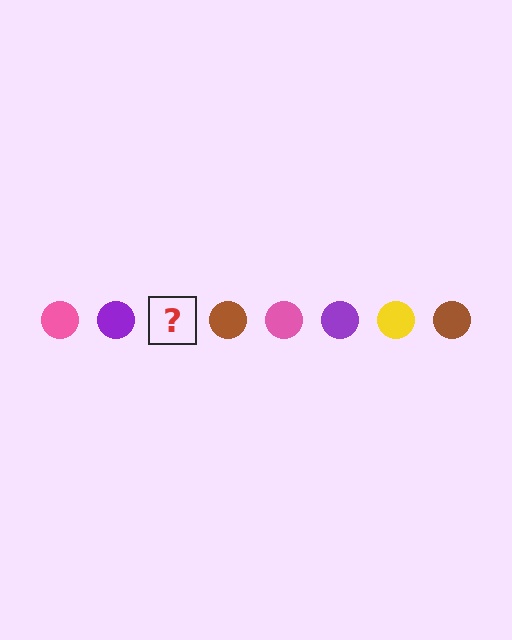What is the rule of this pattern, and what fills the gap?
The rule is that the pattern cycles through pink, purple, yellow, brown circles. The gap should be filled with a yellow circle.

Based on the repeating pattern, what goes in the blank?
The blank should be a yellow circle.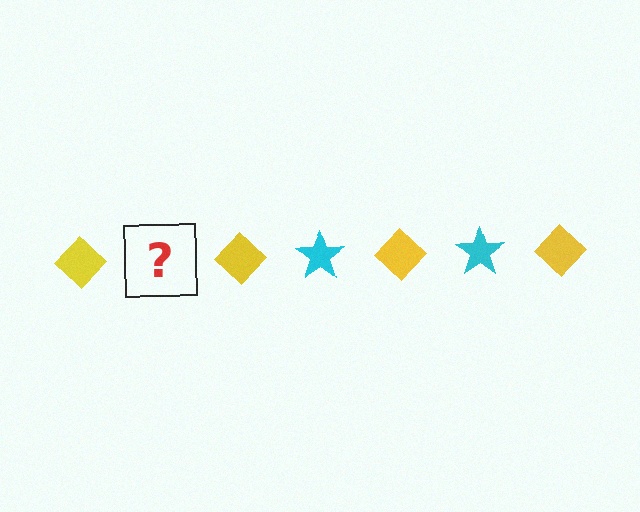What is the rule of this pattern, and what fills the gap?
The rule is that the pattern alternates between yellow diamond and cyan star. The gap should be filled with a cyan star.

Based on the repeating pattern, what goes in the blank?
The blank should be a cyan star.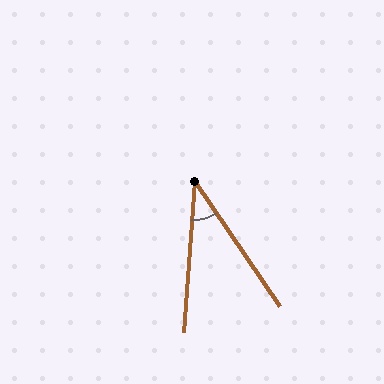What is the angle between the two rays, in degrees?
Approximately 39 degrees.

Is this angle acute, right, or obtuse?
It is acute.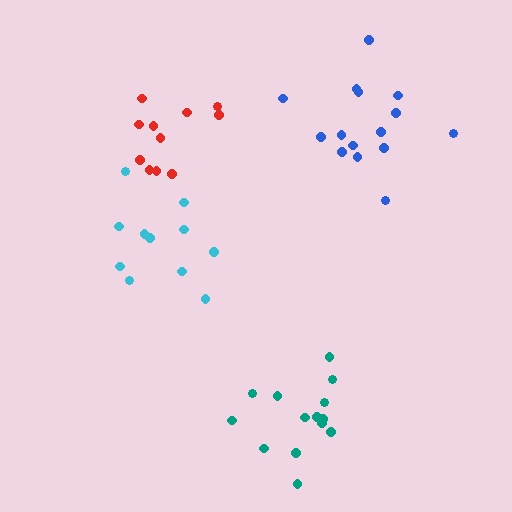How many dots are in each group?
Group 1: 15 dots, Group 2: 11 dots, Group 3: 11 dots, Group 4: 14 dots (51 total).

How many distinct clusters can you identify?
There are 4 distinct clusters.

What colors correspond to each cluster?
The clusters are colored: blue, cyan, red, teal.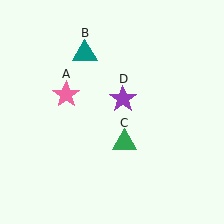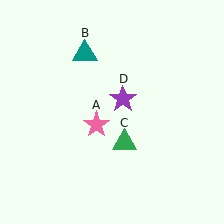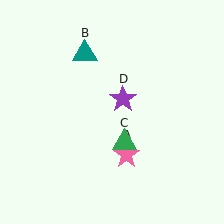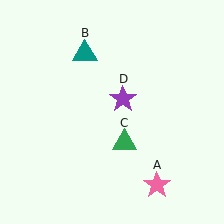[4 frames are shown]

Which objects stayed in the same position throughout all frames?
Teal triangle (object B) and green triangle (object C) and purple star (object D) remained stationary.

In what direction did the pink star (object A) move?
The pink star (object A) moved down and to the right.